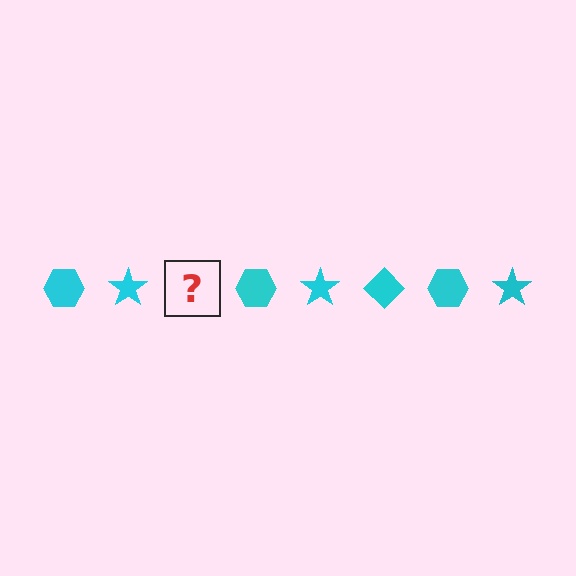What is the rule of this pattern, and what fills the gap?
The rule is that the pattern cycles through hexagon, star, diamond shapes in cyan. The gap should be filled with a cyan diamond.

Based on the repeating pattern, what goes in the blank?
The blank should be a cyan diamond.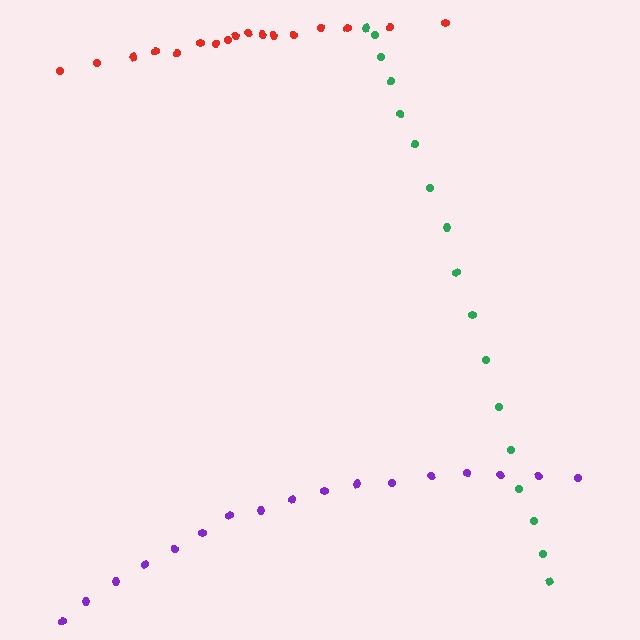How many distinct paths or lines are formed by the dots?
There are 3 distinct paths.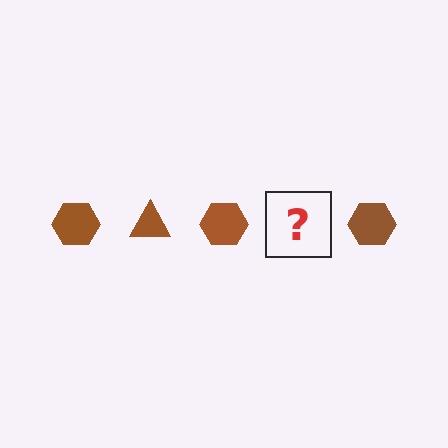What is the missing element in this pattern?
The missing element is a brown triangle.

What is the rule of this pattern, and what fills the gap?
The rule is that the pattern cycles through hexagon, triangle shapes in brown. The gap should be filled with a brown triangle.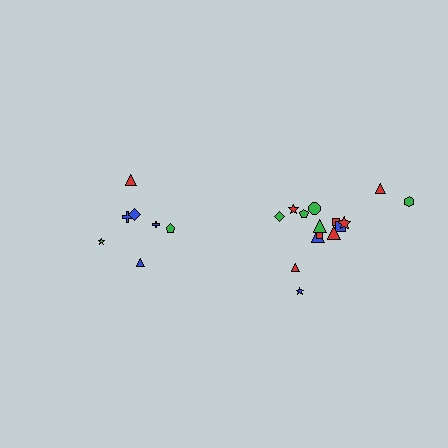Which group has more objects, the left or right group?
The right group.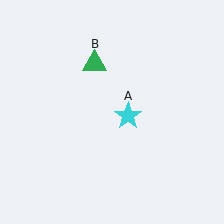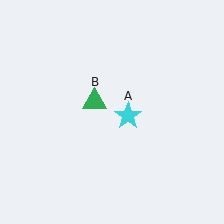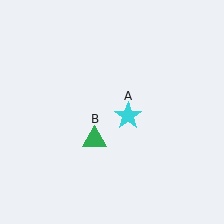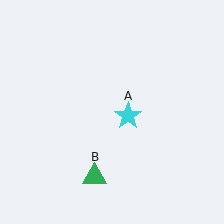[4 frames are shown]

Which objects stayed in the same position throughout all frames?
Cyan star (object A) remained stationary.